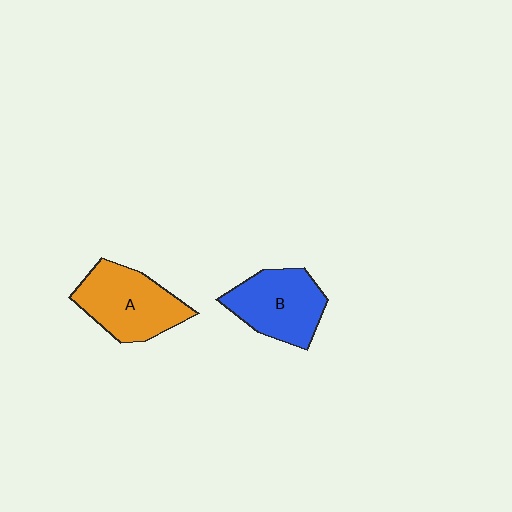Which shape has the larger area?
Shape A (orange).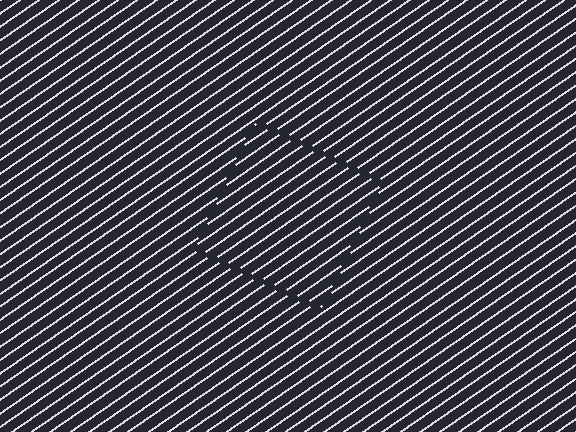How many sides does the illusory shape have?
4 sides — the line-ends trace a square.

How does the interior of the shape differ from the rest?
The interior of the shape contains the same grating, shifted by half a period — the contour is defined by the phase discontinuity where line-ends from the inner and outer gratings abut.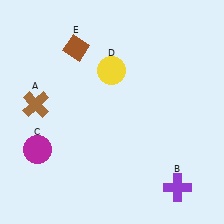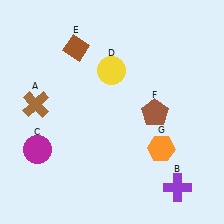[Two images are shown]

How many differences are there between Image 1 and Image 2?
There are 2 differences between the two images.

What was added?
A brown pentagon (F), an orange hexagon (G) were added in Image 2.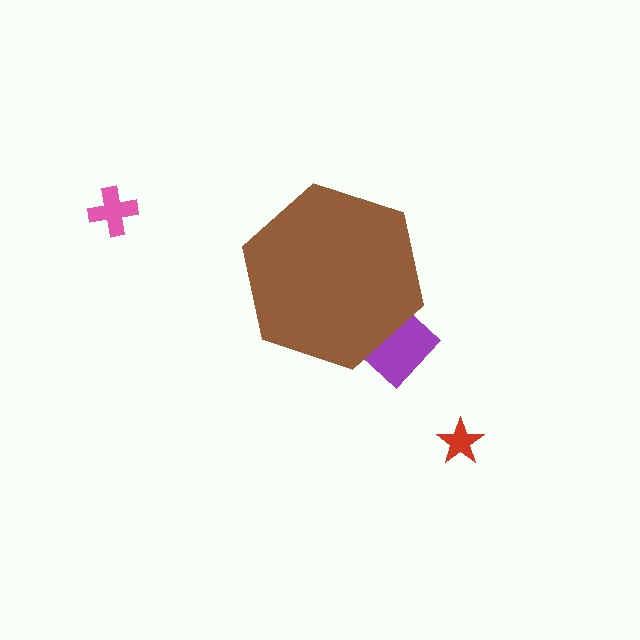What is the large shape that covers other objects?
A brown hexagon.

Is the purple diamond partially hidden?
Yes, the purple diamond is partially hidden behind the brown hexagon.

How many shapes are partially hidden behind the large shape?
1 shape is partially hidden.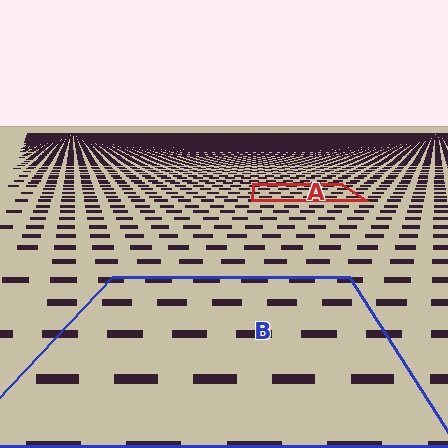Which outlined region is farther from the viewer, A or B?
Region A is farther from the viewer — the texture elements inside it appear smaller and more densely packed.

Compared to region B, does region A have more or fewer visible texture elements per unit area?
Region A has more texture elements per unit area — they are packed more densely because it is farther away.